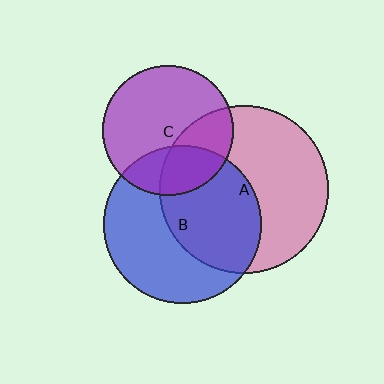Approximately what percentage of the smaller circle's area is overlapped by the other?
Approximately 30%.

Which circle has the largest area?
Circle A (pink).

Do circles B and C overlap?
Yes.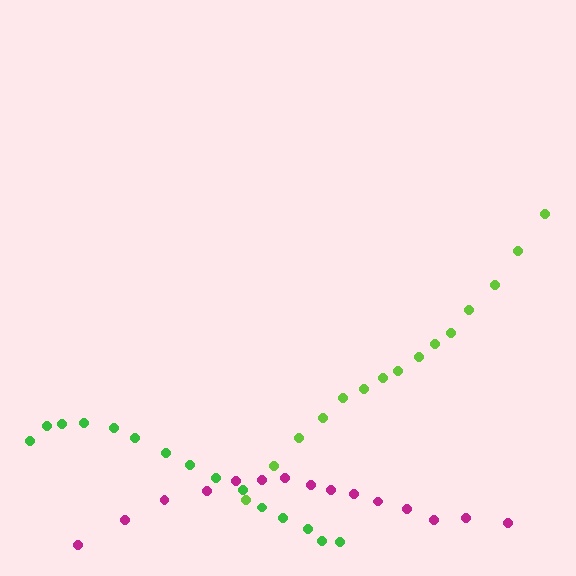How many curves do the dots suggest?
There are 3 distinct paths.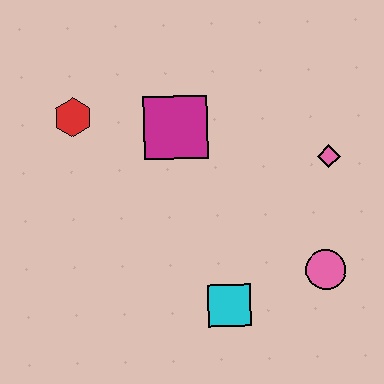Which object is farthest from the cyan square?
The red hexagon is farthest from the cyan square.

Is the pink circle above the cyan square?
Yes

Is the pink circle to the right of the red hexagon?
Yes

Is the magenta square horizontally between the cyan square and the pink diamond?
No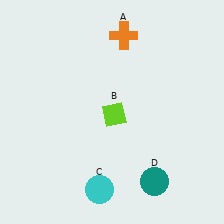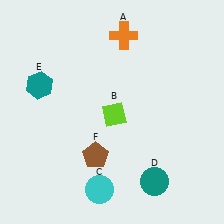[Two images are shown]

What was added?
A teal hexagon (E), a brown pentagon (F) were added in Image 2.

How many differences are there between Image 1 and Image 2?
There are 2 differences between the two images.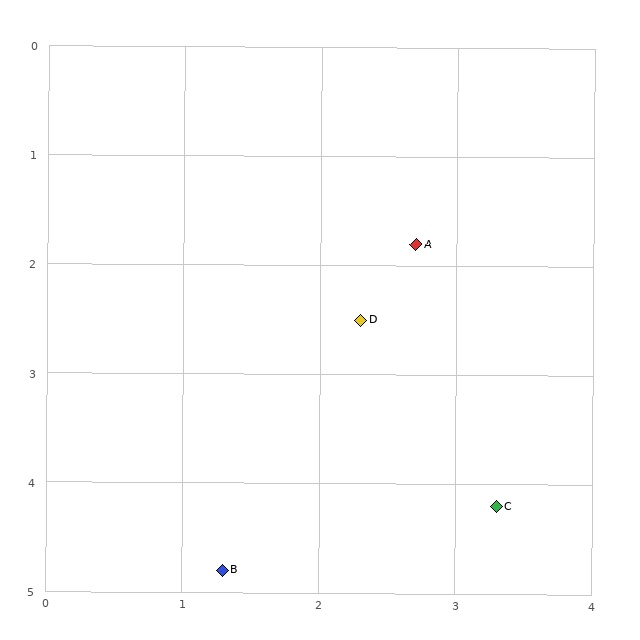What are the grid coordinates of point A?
Point A is at approximately (2.7, 1.8).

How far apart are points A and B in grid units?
Points A and B are about 3.3 grid units apart.